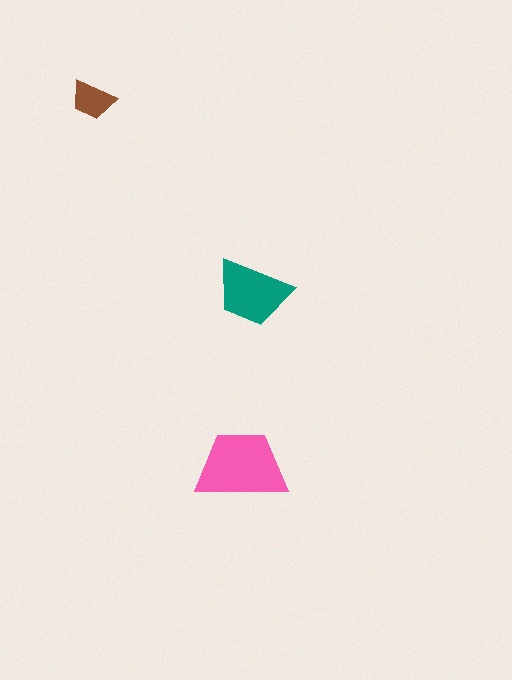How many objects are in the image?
There are 3 objects in the image.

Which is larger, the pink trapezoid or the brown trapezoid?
The pink one.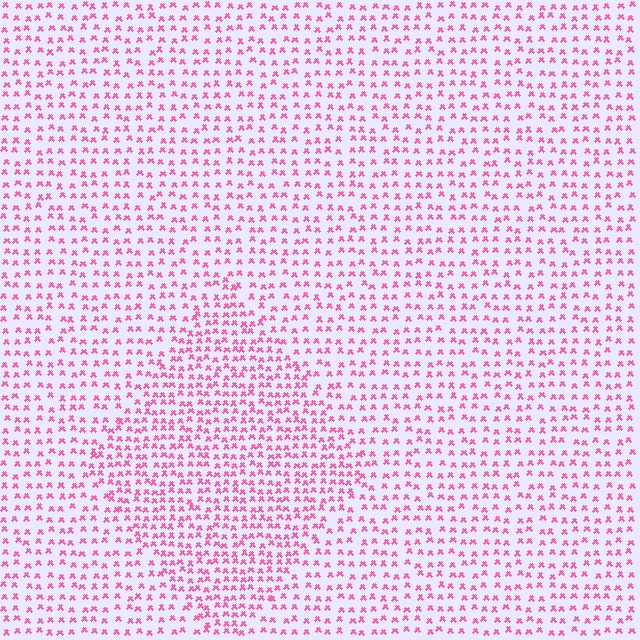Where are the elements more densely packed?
The elements are more densely packed inside the diamond boundary.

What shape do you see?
I see a diamond.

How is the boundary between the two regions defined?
The boundary is defined by a change in element density (approximately 1.6x ratio). All elements are the same color, size, and shape.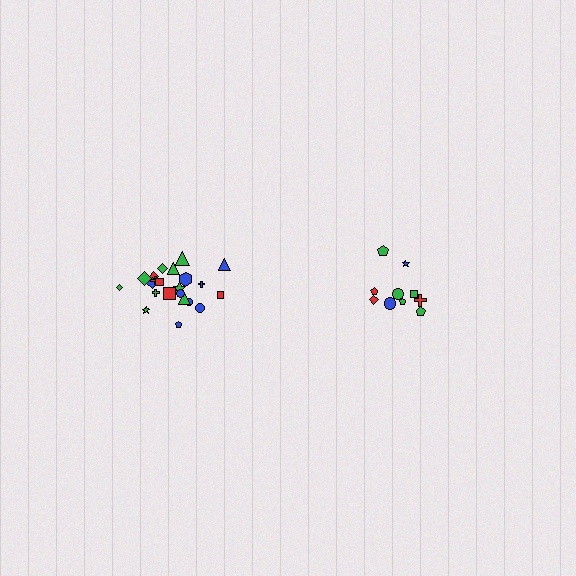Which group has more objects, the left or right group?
The left group.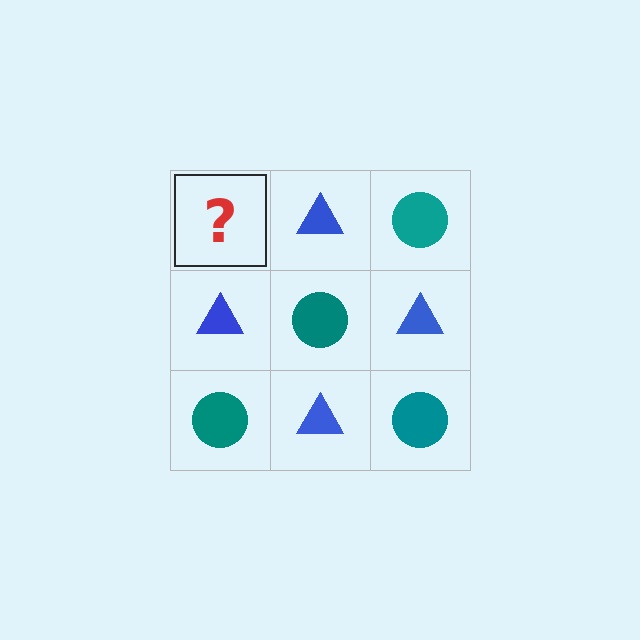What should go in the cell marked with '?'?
The missing cell should contain a teal circle.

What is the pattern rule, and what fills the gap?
The rule is that it alternates teal circle and blue triangle in a checkerboard pattern. The gap should be filled with a teal circle.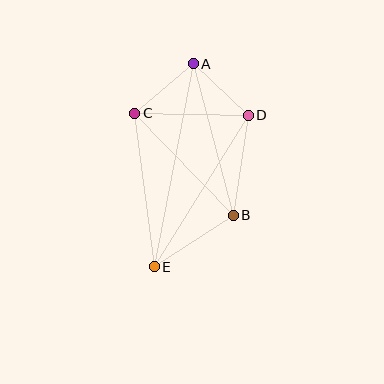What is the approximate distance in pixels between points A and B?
The distance between A and B is approximately 157 pixels.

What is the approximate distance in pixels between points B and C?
The distance between B and C is approximately 142 pixels.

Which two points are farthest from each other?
Points A and E are farthest from each other.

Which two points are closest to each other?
Points A and D are closest to each other.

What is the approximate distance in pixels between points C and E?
The distance between C and E is approximately 155 pixels.